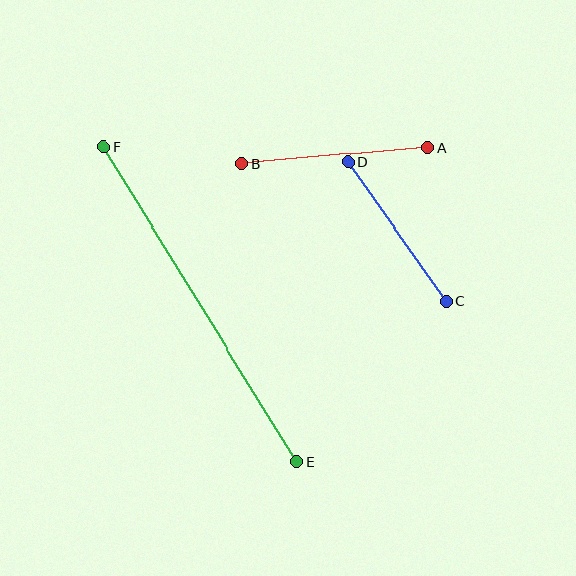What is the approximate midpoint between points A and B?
The midpoint is at approximately (335, 156) pixels.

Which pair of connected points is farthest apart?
Points E and F are farthest apart.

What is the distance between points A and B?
The distance is approximately 187 pixels.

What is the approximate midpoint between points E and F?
The midpoint is at approximately (200, 304) pixels.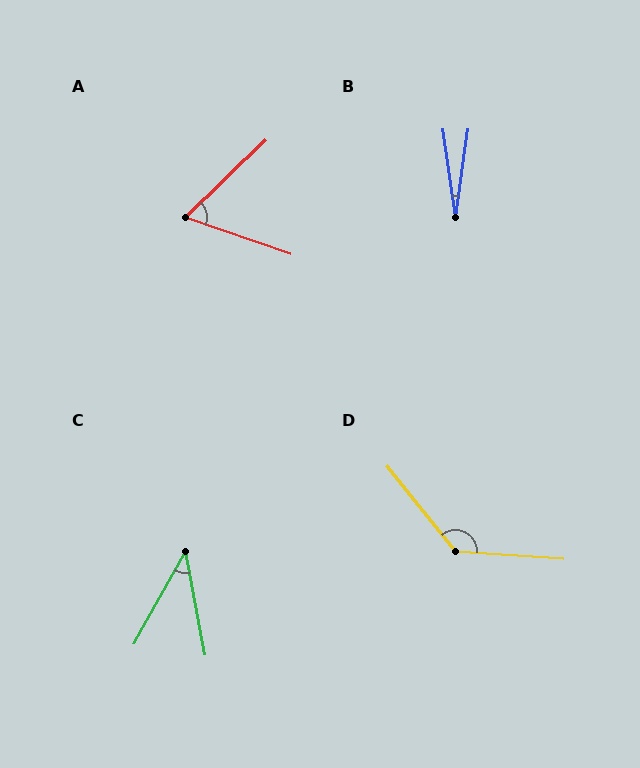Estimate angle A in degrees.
Approximately 63 degrees.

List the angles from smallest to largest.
B (16°), C (40°), A (63°), D (133°).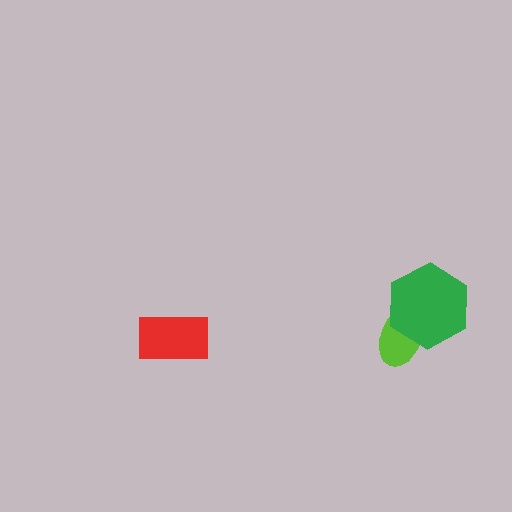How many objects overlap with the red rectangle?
0 objects overlap with the red rectangle.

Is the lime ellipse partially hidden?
Yes, it is partially covered by another shape.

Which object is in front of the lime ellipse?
The green hexagon is in front of the lime ellipse.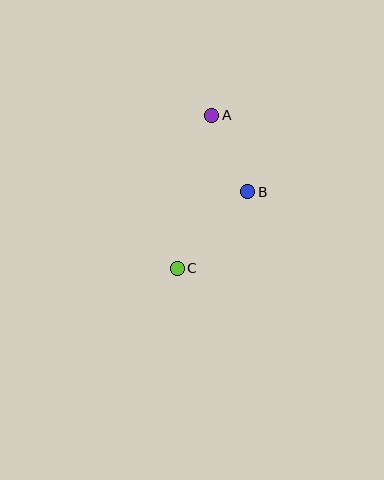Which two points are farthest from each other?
Points A and C are farthest from each other.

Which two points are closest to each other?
Points A and B are closest to each other.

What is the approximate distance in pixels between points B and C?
The distance between B and C is approximately 104 pixels.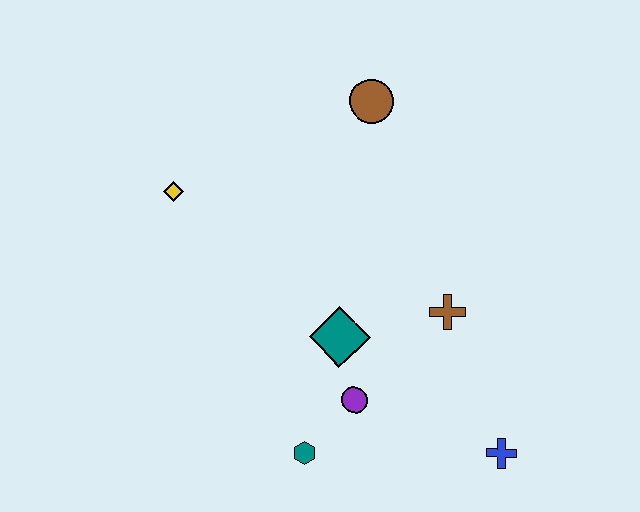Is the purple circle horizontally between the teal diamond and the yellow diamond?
No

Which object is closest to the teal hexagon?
The purple circle is closest to the teal hexagon.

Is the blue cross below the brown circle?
Yes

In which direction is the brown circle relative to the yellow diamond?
The brown circle is to the right of the yellow diamond.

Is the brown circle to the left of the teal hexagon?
No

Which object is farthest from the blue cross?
The yellow diamond is farthest from the blue cross.